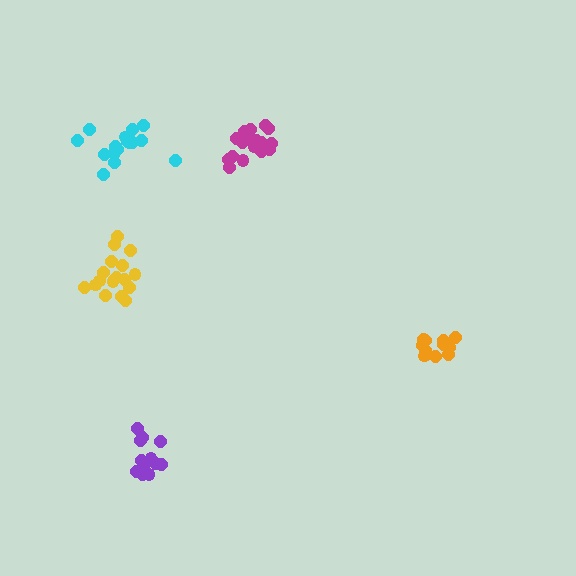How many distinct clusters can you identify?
There are 5 distinct clusters.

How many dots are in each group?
Group 1: 17 dots, Group 2: 17 dots, Group 3: 16 dots, Group 4: 13 dots, Group 5: 12 dots (75 total).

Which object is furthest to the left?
The yellow cluster is leftmost.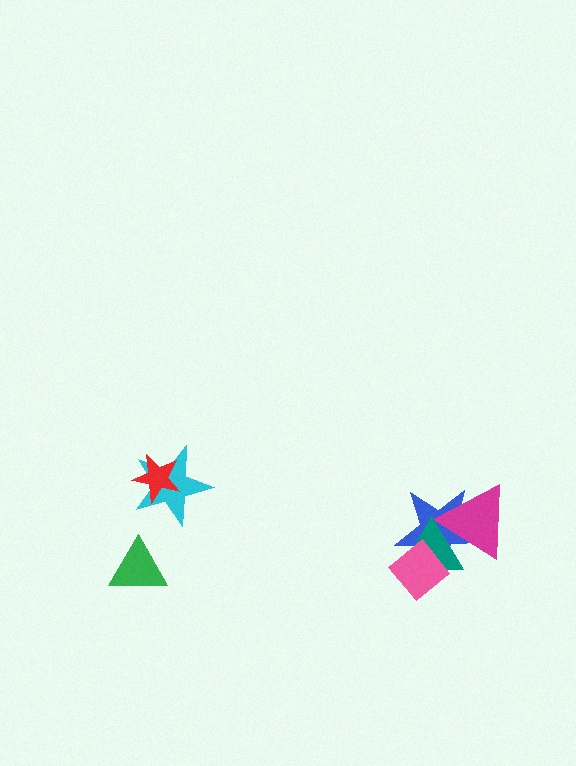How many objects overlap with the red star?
1 object overlaps with the red star.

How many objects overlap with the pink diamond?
2 objects overlap with the pink diamond.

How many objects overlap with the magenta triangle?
2 objects overlap with the magenta triangle.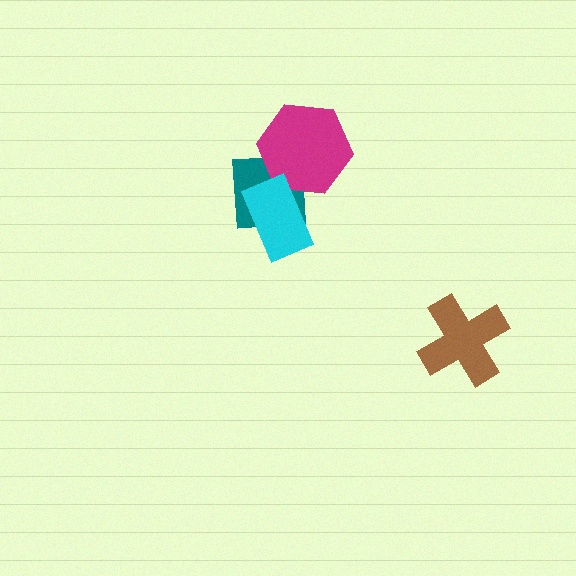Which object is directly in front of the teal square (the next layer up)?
The magenta hexagon is directly in front of the teal square.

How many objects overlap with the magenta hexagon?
2 objects overlap with the magenta hexagon.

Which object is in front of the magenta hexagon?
The cyan rectangle is in front of the magenta hexagon.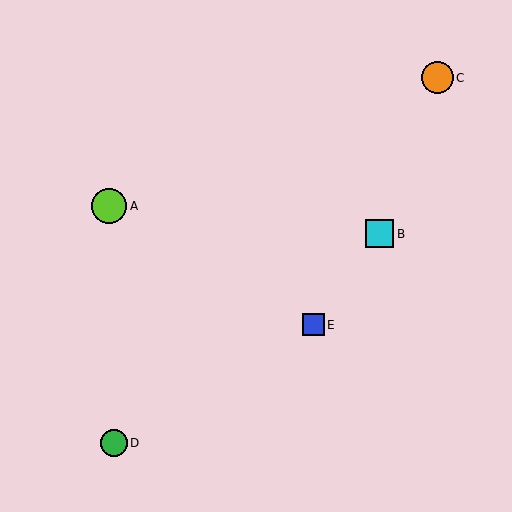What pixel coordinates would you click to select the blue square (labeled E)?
Click at (313, 325) to select the blue square E.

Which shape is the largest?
The lime circle (labeled A) is the largest.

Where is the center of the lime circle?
The center of the lime circle is at (109, 206).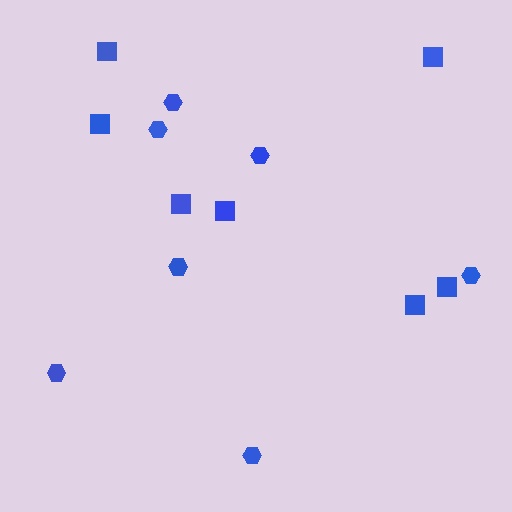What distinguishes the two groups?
There are 2 groups: one group of hexagons (7) and one group of squares (7).